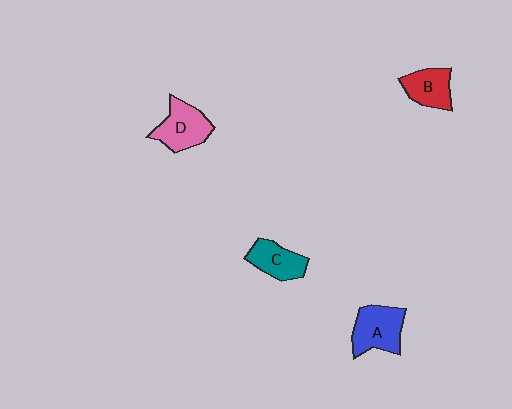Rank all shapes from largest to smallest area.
From largest to smallest: A (blue), D (pink), C (teal), B (red).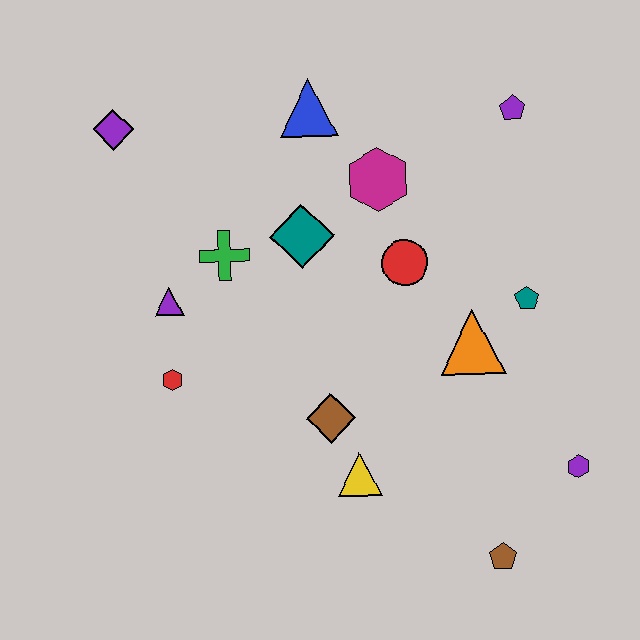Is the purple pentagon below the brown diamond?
No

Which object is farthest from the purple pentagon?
The brown pentagon is farthest from the purple pentagon.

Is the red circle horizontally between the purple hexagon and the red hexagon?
Yes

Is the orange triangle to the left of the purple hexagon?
Yes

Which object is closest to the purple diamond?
The green cross is closest to the purple diamond.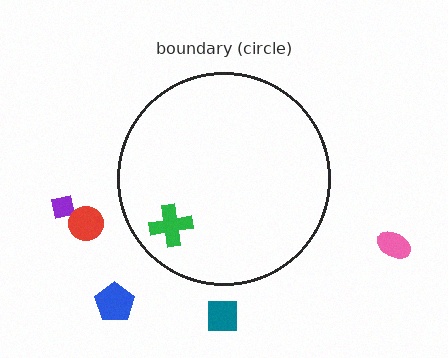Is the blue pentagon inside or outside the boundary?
Outside.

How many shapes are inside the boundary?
1 inside, 5 outside.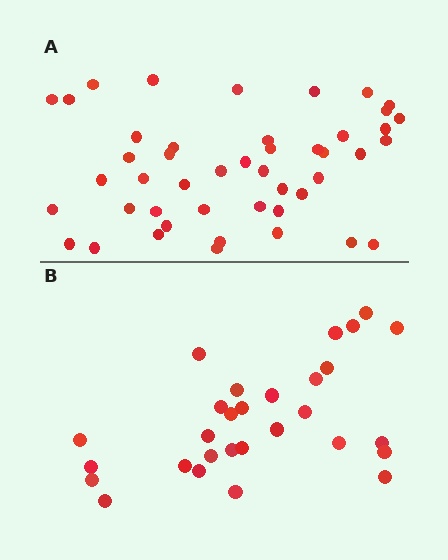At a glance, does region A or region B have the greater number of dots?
Region A (the top region) has more dots.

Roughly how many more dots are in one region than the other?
Region A has approximately 15 more dots than region B.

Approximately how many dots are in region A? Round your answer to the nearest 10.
About 50 dots. (The exact count is 46, which rounds to 50.)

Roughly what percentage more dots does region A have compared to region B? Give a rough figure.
About 60% more.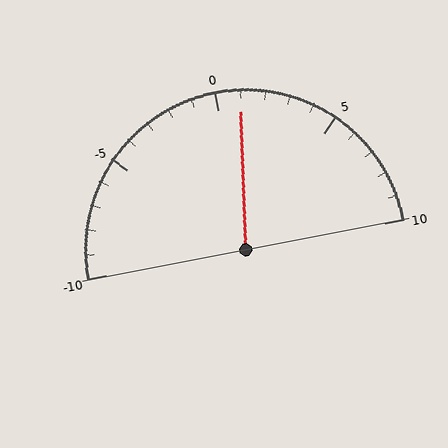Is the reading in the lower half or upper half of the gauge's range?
The reading is in the upper half of the range (-10 to 10).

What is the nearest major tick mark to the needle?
The nearest major tick mark is 0.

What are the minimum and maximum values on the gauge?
The gauge ranges from -10 to 10.